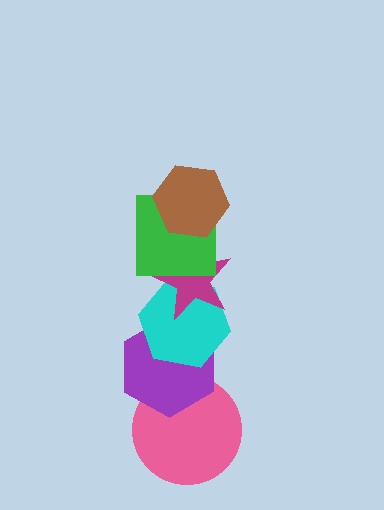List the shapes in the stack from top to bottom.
From top to bottom: the brown hexagon, the green square, the magenta star, the cyan hexagon, the purple hexagon, the pink circle.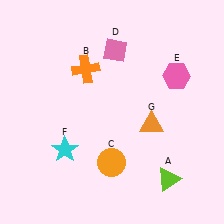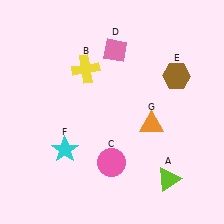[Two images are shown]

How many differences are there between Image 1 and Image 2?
There are 3 differences between the two images.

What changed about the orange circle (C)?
In Image 1, C is orange. In Image 2, it changed to pink.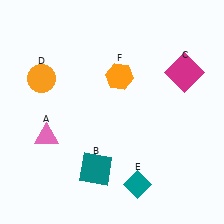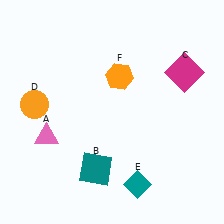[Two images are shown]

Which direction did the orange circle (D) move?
The orange circle (D) moved down.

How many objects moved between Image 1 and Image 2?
1 object moved between the two images.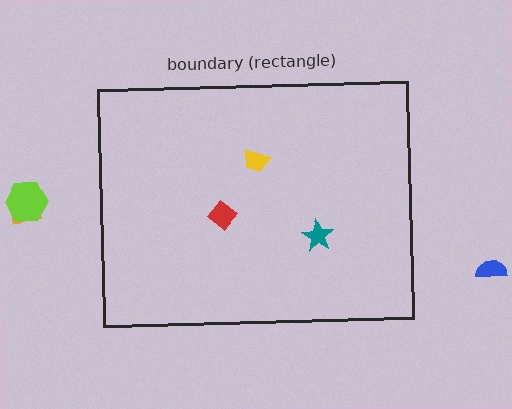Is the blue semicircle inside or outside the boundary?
Outside.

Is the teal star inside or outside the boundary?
Inside.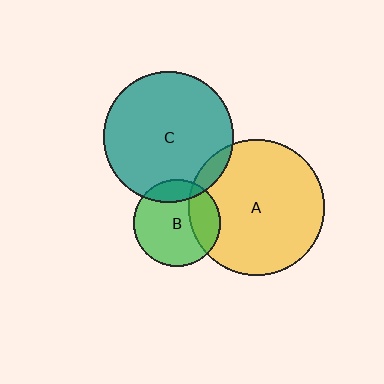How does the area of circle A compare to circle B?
Approximately 2.4 times.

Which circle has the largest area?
Circle A (yellow).